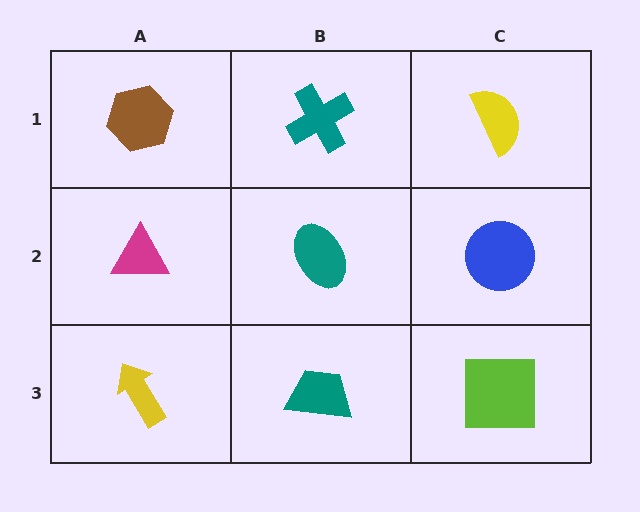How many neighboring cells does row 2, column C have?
3.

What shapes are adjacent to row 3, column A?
A magenta triangle (row 2, column A), a teal trapezoid (row 3, column B).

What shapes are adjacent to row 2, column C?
A yellow semicircle (row 1, column C), a lime square (row 3, column C), a teal ellipse (row 2, column B).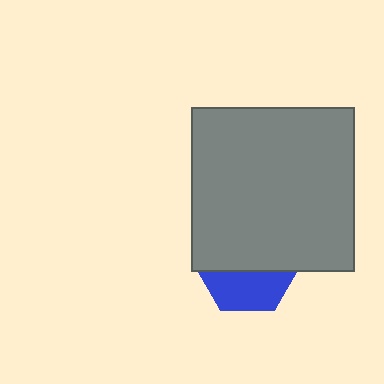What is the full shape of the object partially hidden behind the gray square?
The partially hidden object is a blue hexagon.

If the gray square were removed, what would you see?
You would see the complete blue hexagon.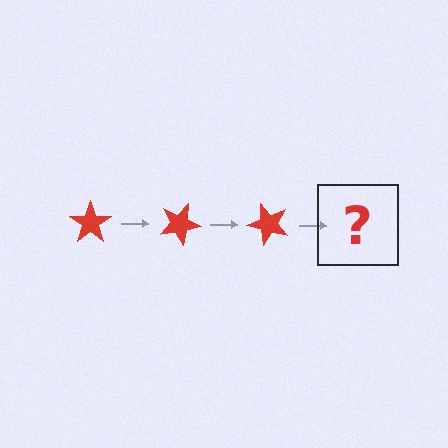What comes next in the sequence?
The next element should be a red star rotated 75 degrees.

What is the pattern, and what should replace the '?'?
The pattern is that the star rotates 25 degrees each step. The '?' should be a red star rotated 75 degrees.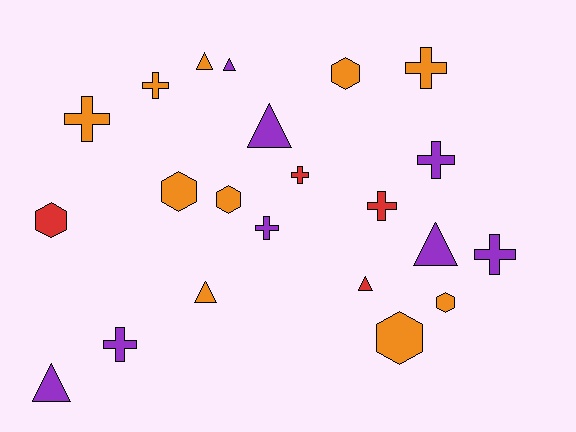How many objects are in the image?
There are 22 objects.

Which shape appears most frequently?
Cross, with 9 objects.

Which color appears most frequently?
Orange, with 10 objects.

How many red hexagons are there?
There is 1 red hexagon.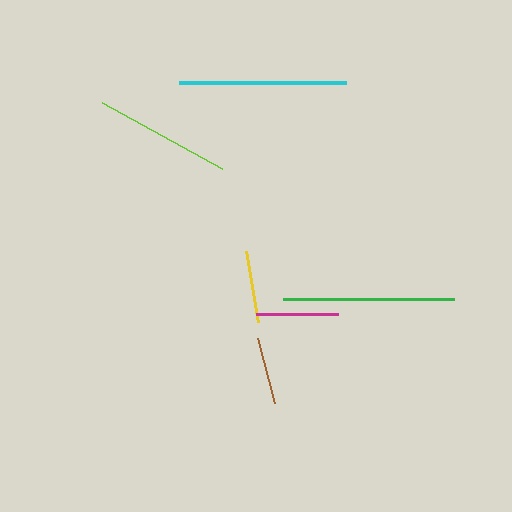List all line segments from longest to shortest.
From longest to shortest: green, cyan, lime, magenta, yellow, brown.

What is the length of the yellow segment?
The yellow segment is approximately 72 pixels long.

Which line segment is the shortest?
The brown line is the shortest at approximately 67 pixels.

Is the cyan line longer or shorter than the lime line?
The cyan line is longer than the lime line.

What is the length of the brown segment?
The brown segment is approximately 67 pixels long.